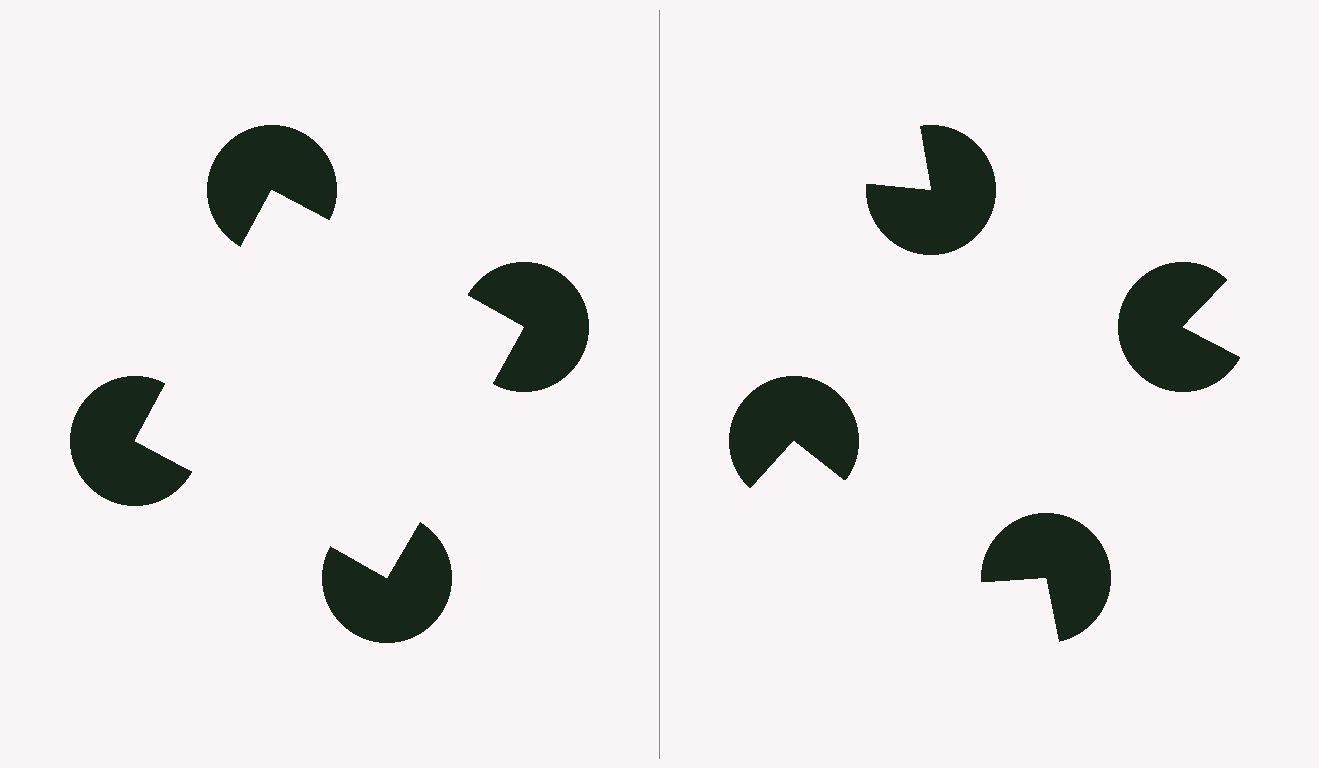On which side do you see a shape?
An illusory square appears on the left side. On the right side the wedge cuts are rotated, so no coherent shape forms.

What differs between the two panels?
The pac-man discs are positioned identically on both sides; only the wedge orientations differ. On the left they align to a square; on the right they are misaligned.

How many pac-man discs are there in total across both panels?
8 — 4 on each side.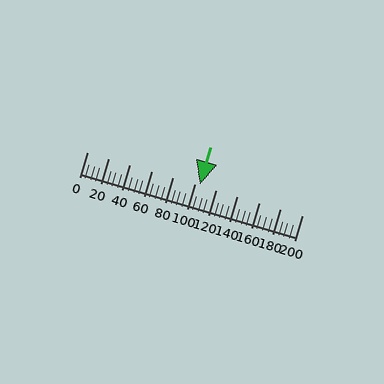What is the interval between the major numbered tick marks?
The major tick marks are spaced 20 units apart.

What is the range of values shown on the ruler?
The ruler shows values from 0 to 200.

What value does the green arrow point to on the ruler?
The green arrow points to approximately 105.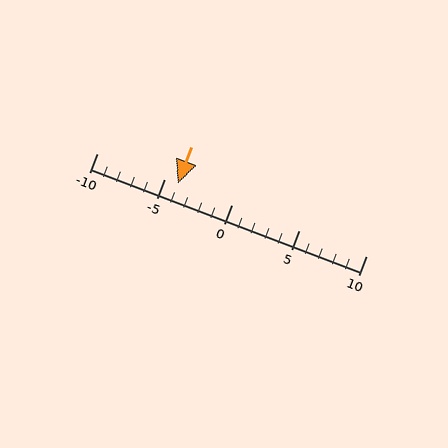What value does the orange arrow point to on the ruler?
The orange arrow points to approximately -4.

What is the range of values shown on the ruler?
The ruler shows values from -10 to 10.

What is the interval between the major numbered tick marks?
The major tick marks are spaced 5 units apart.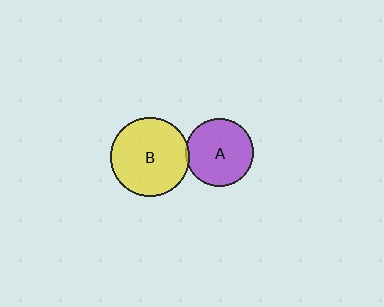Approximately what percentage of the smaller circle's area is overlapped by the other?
Approximately 5%.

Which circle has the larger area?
Circle B (yellow).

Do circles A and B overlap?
Yes.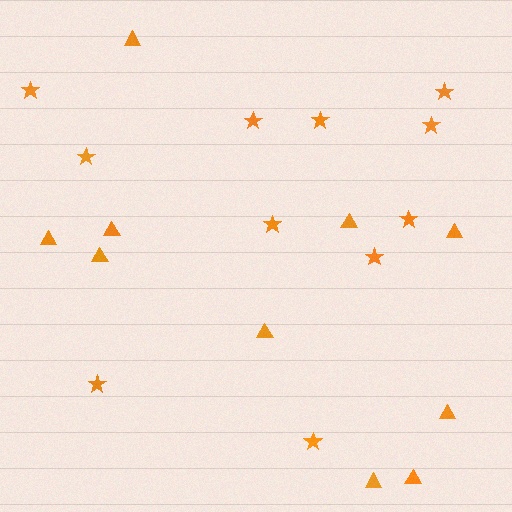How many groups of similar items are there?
There are 2 groups: one group of triangles (10) and one group of stars (11).